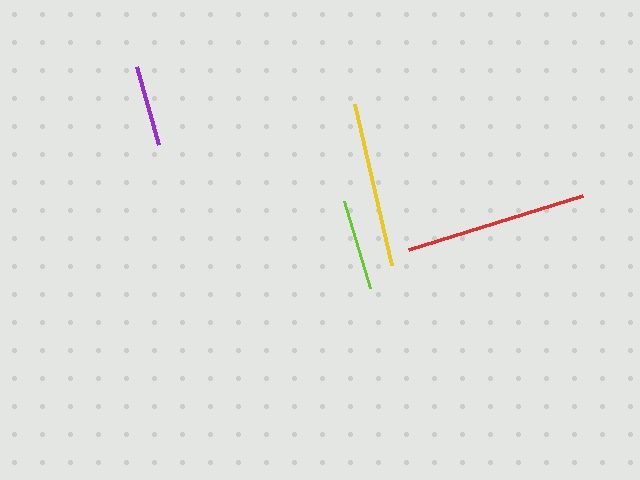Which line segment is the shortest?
The purple line is the shortest at approximately 81 pixels.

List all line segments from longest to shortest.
From longest to shortest: red, yellow, lime, purple.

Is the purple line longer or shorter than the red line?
The red line is longer than the purple line.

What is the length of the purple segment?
The purple segment is approximately 81 pixels long.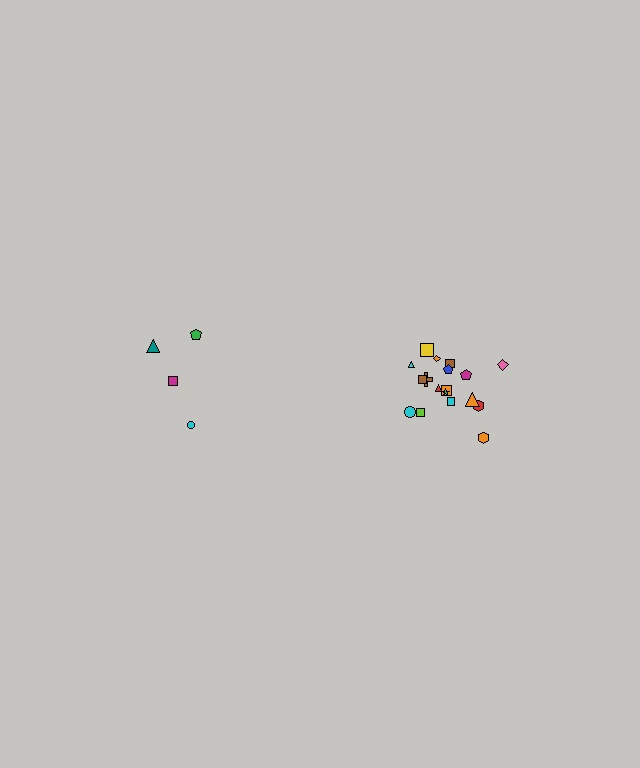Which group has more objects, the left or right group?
The right group.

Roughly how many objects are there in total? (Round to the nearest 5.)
Roughly 20 objects in total.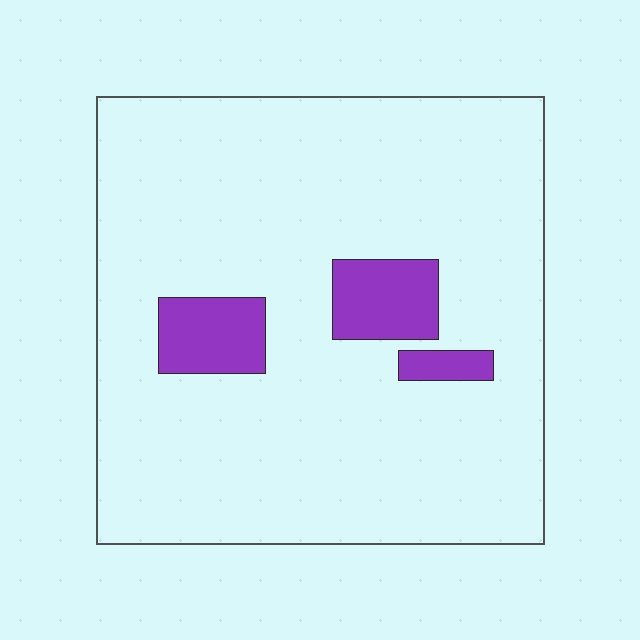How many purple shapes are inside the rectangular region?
3.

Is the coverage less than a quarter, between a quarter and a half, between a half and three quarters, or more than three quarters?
Less than a quarter.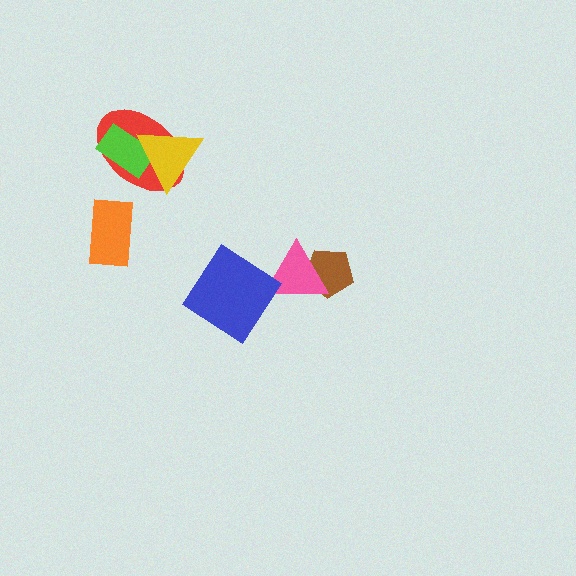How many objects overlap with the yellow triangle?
2 objects overlap with the yellow triangle.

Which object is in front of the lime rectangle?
The yellow triangle is in front of the lime rectangle.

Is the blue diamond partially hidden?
No, no other shape covers it.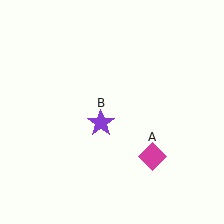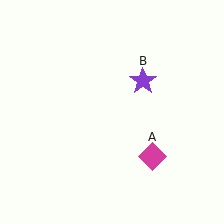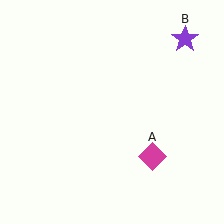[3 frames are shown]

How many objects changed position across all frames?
1 object changed position: purple star (object B).